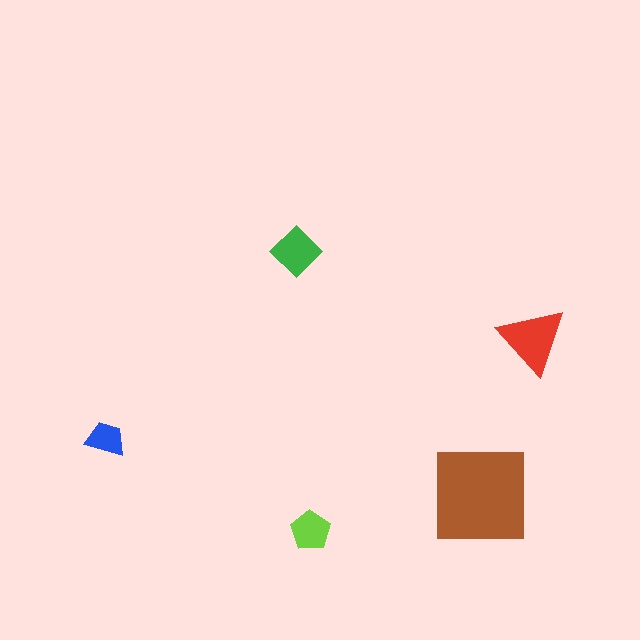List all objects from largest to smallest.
The brown square, the red triangle, the green diamond, the lime pentagon, the blue trapezoid.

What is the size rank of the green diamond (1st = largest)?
3rd.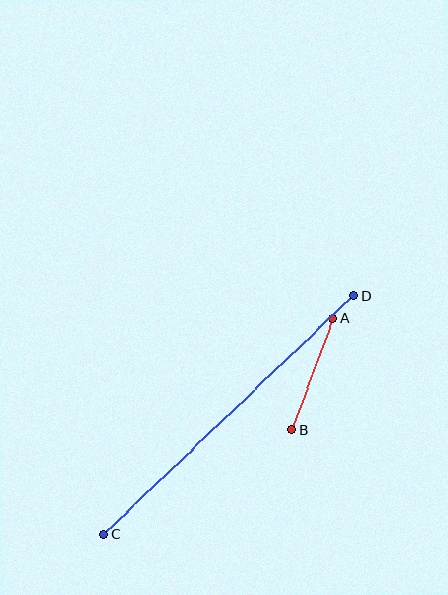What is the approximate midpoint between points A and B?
The midpoint is at approximately (312, 374) pixels.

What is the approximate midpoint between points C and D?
The midpoint is at approximately (229, 415) pixels.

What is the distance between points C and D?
The distance is approximately 345 pixels.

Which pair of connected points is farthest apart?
Points C and D are farthest apart.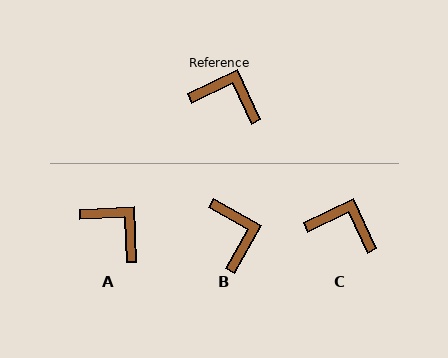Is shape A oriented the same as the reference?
No, it is off by about 23 degrees.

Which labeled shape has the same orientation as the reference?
C.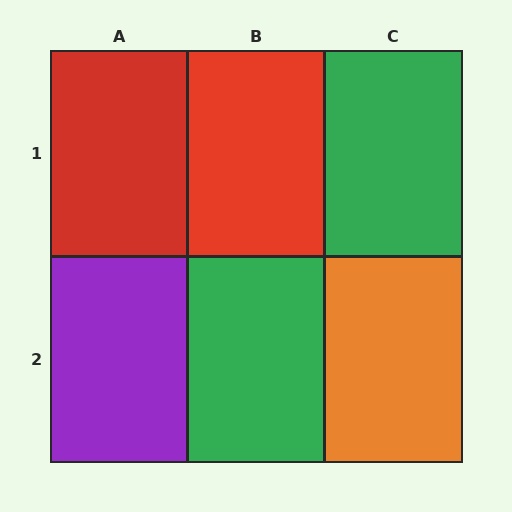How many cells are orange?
1 cell is orange.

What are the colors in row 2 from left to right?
Purple, green, orange.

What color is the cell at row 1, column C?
Green.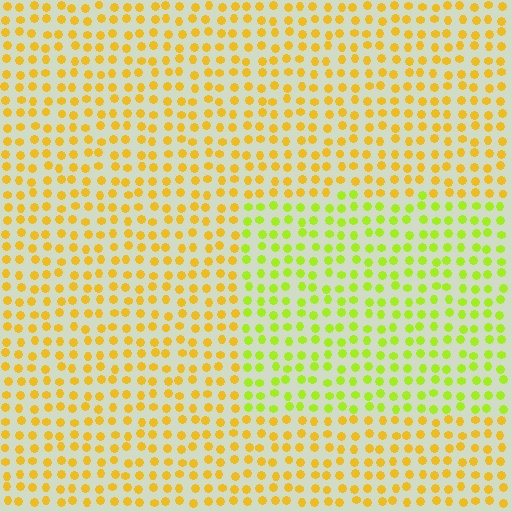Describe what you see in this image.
The image is filled with small yellow elements in a uniform arrangement. A rectangle-shaped region is visible where the elements are tinted to a slightly different hue, forming a subtle color boundary.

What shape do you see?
I see a rectangle.